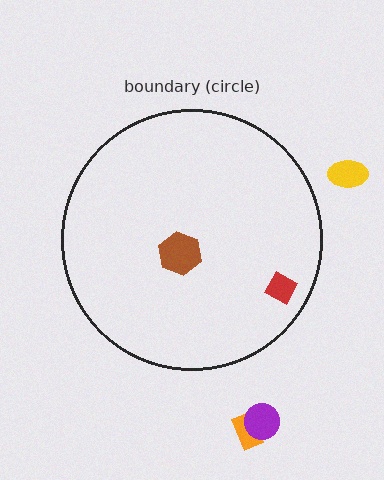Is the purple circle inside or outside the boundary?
Outside.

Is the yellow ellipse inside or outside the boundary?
Outside.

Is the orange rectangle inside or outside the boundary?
Outside.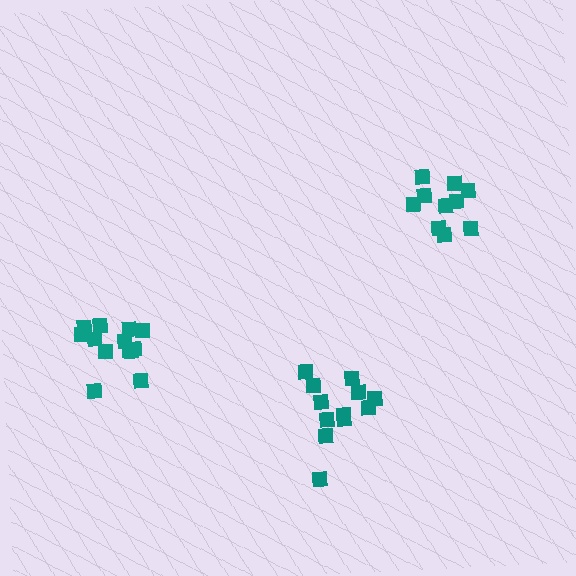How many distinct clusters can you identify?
There are 3 distinct clusters.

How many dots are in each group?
Group 1: 13 dots, Group 2: 10 dots, Group 3: 12 dots (35 total).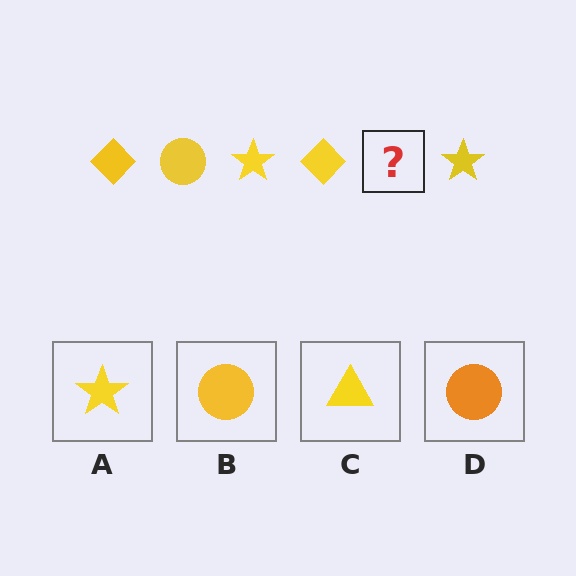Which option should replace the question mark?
Option B.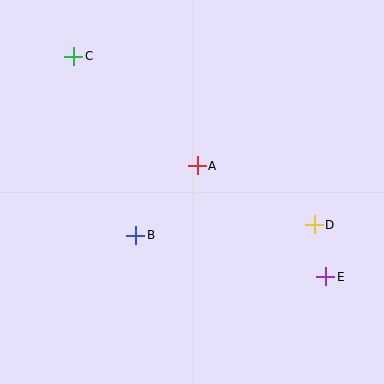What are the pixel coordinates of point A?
Point A is at (197, 166).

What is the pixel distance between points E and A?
The distance between E and A is 170 pixels.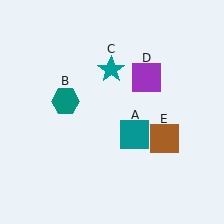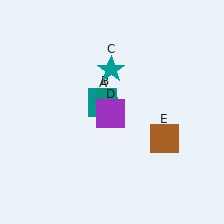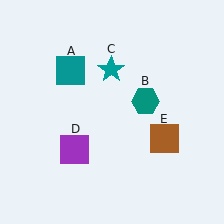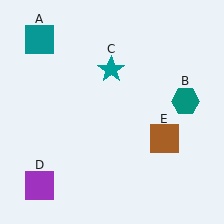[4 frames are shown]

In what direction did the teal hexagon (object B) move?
The teal hexagon (object B) moved right.